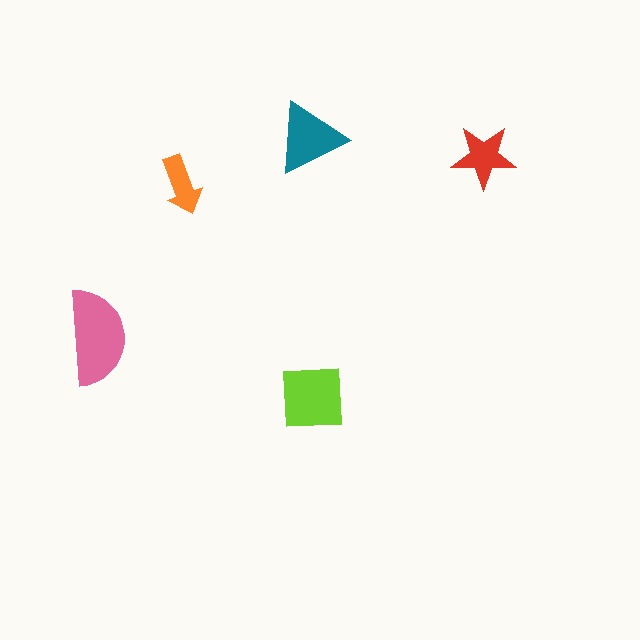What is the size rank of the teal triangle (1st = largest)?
3rd.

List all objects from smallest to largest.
The orange arrow, the red star, the teal triangle, the lime square, the pink semicircle.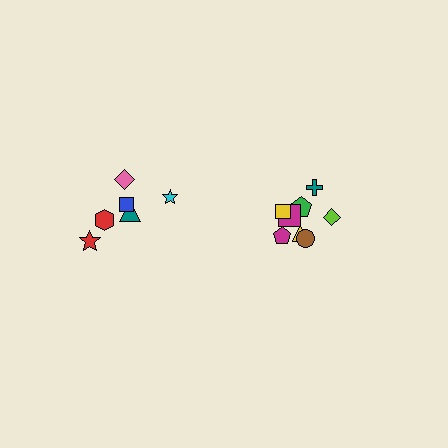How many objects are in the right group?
There are 8 objects.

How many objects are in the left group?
There are 6 objects.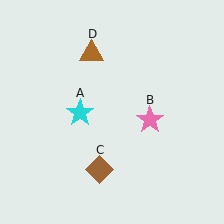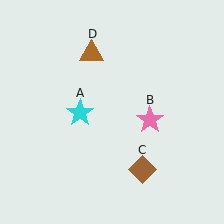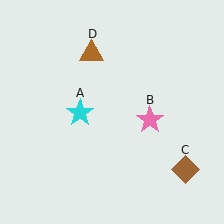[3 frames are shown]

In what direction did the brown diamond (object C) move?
The brown diamond (object C) moved right.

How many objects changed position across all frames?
1 object changed position: brown diamond (object C).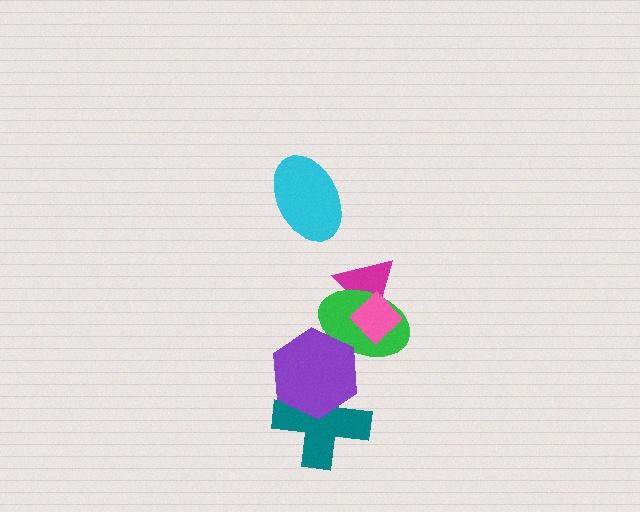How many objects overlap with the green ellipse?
3 objects overlap with the green ellipse.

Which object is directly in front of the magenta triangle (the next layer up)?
The green ellipse is directly in front of the magenta triangle.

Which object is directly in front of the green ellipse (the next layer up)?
The pink diamond is directly in front of the green ellipse.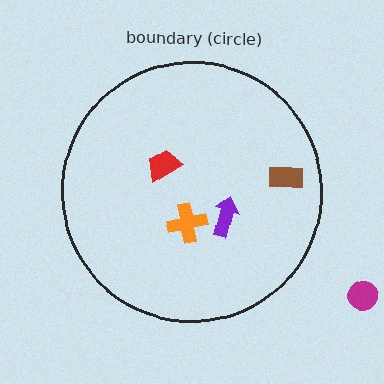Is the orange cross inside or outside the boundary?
Inside.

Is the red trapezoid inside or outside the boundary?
Inside.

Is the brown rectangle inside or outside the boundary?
Inside.